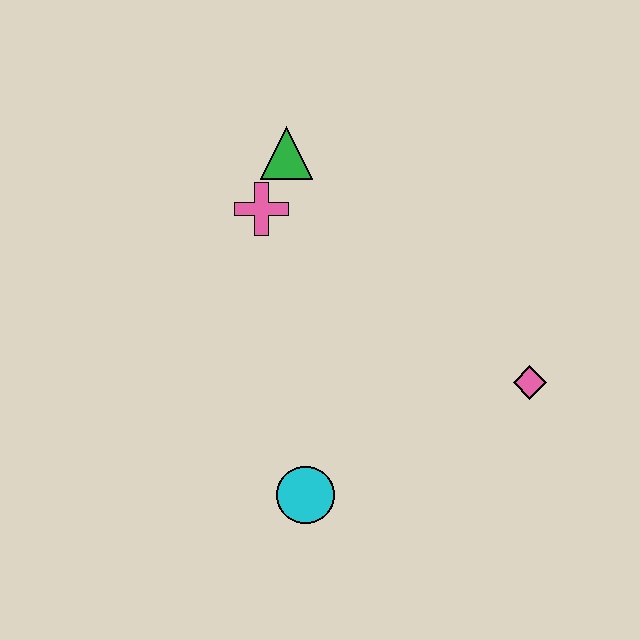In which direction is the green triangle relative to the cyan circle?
The green triangle is above the cyan circle.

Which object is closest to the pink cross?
The green triangle is closest to the pink cross.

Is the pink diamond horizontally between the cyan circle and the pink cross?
No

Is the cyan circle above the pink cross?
No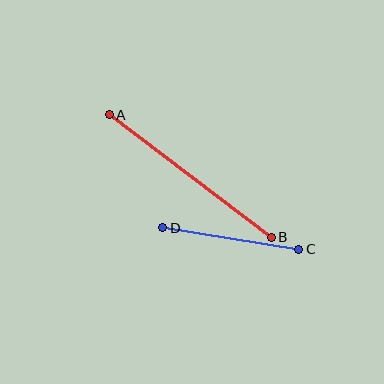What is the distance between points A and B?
The distance is approximately 203 pixels.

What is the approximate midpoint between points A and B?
The midpoint is at approximately (190, 176) pixels.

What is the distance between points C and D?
The distance is approximately 138 pixels.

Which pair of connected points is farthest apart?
Points A and B are farthest apart.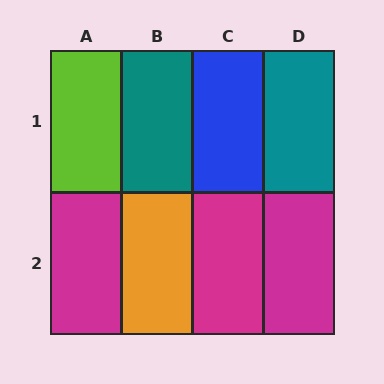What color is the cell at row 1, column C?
Blue.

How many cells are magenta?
3 cells are magenta.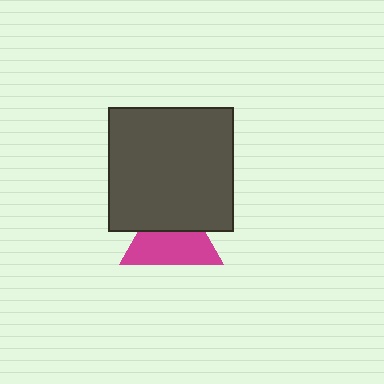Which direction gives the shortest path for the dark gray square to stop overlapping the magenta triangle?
Moving up gives the shortest separation.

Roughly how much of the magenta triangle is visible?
About half of it is visible (roughly 60%).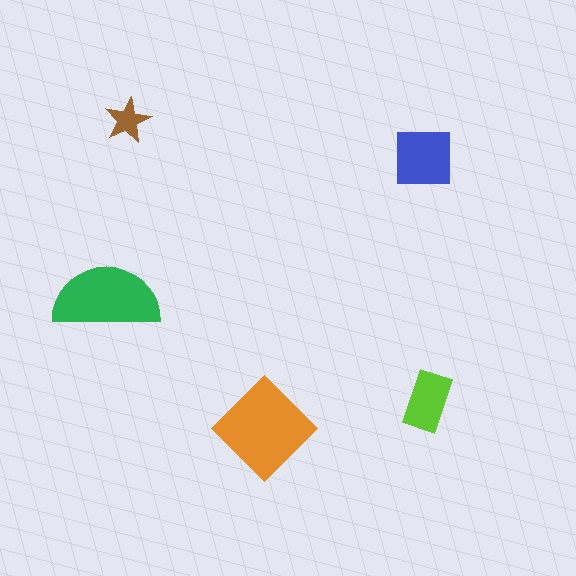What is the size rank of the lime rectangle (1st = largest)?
4th.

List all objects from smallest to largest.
The brown star, the lime rectangle, the blue square, the green semicircle, the orange diamond.